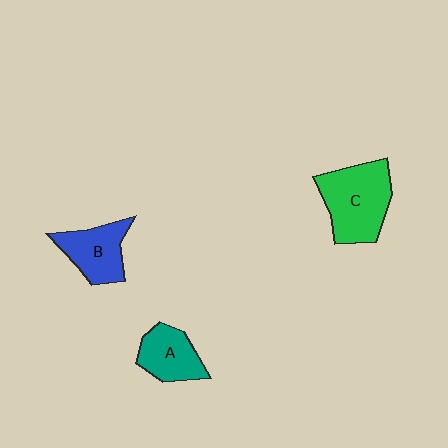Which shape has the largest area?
Shape C (green).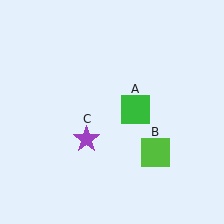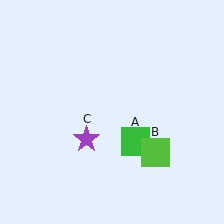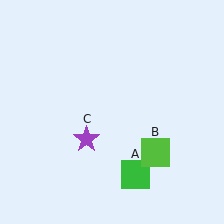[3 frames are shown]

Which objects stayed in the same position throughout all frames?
Lime square (object B) and purple star (object C) remained stationary.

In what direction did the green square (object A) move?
The green square (object A) moved down.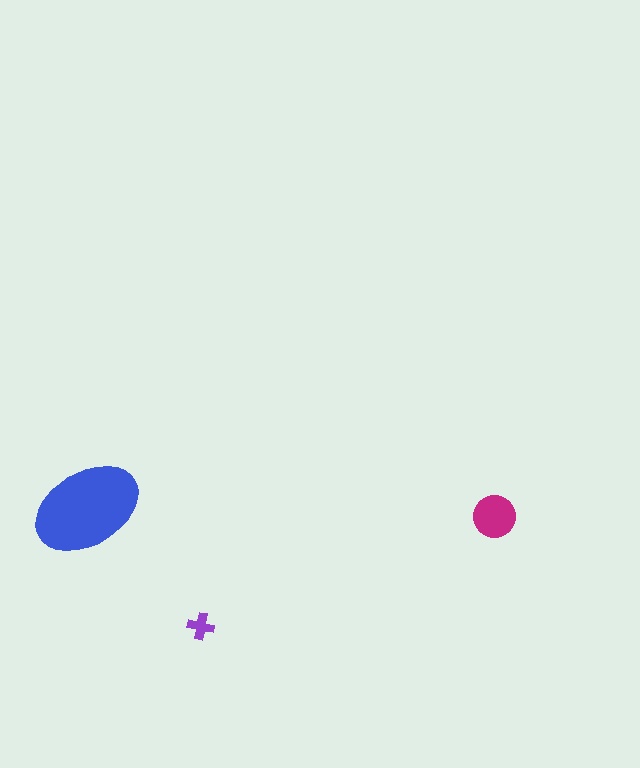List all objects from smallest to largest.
The purple cross, the magenta circle, the blue ellipse.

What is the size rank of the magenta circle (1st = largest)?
2nd.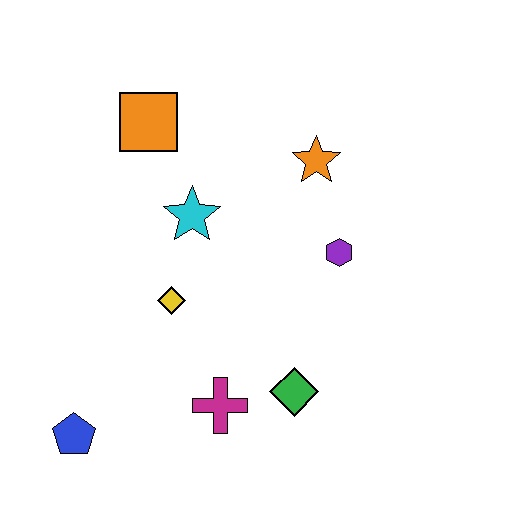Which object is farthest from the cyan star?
The blue pentagon is farthest from the cyan star.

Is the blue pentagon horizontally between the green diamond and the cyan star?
No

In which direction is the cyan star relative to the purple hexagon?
The cyan star is to the left of the purple hexagon.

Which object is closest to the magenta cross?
The green diamond is closest to the magenta cross.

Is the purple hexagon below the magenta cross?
No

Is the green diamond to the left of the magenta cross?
No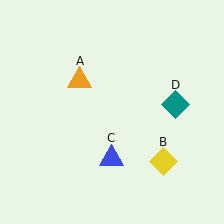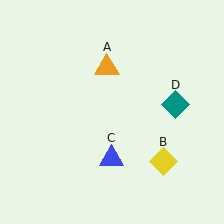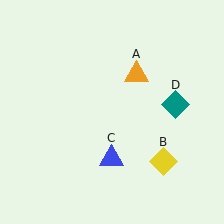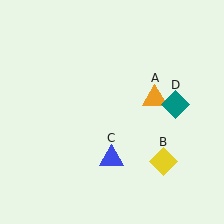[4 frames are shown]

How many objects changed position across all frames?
1 object changed position: orange triangle (object A).